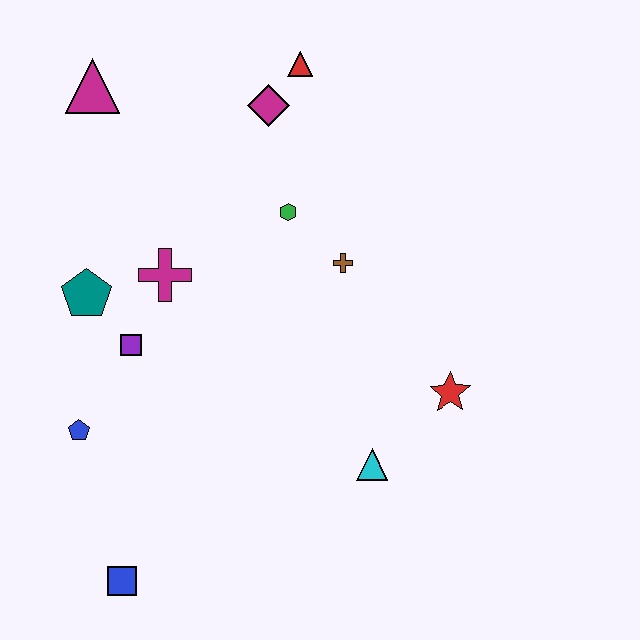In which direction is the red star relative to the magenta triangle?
The red star is to the right of the magenta triangle.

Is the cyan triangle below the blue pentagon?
Yes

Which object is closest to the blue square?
The blue pentagon is closest to the blue square.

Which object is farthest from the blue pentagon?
The red triangle is farthest from the blue pentagon.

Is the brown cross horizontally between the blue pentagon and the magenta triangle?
No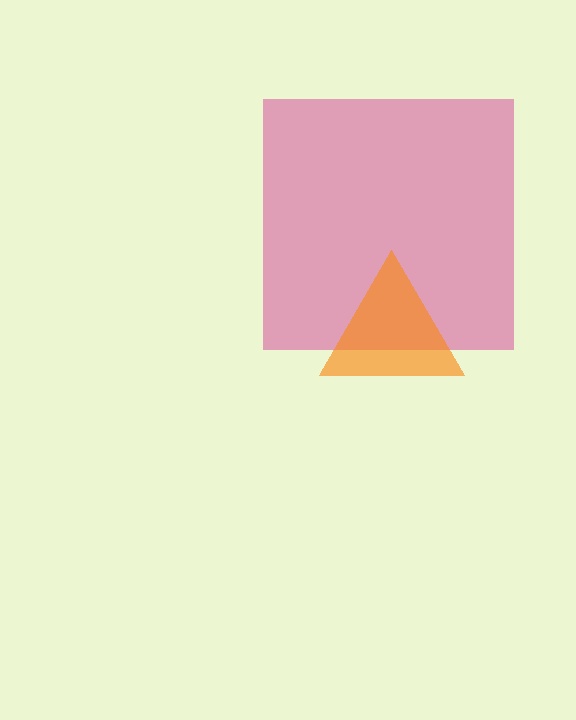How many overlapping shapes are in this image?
There are 2 overlapping shapes in the image.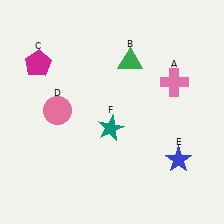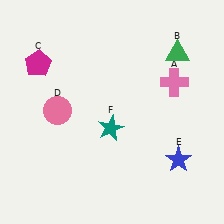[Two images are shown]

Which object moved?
The green triangle (B) moved right.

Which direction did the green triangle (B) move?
The green triangle (B) moved right.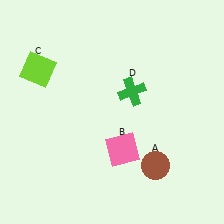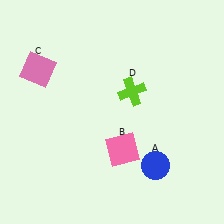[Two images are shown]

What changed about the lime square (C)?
In Image 1, C is lime. In Image 2, it changed to pink.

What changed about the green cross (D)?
In Image 1, D is green. In Image 2, it changed to lime.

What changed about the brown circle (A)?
In Image 1, A is brown. In Image 2, it changed to blue.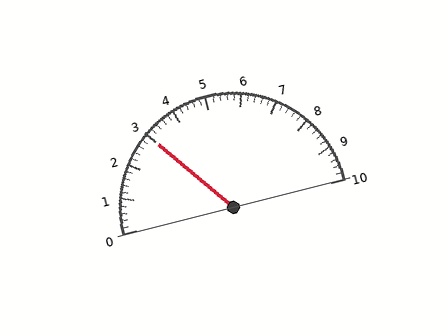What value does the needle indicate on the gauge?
The needle indicates approximately 3.0.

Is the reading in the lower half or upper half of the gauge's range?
The reading is in the lower half of the range (0 to 10).